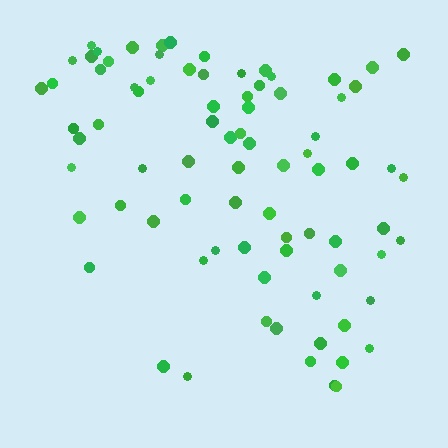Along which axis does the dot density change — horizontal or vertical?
Vertical.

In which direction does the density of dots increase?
From bottom to top, with the top side densest.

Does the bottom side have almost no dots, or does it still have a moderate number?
Still a moderate number, just noticeably fewer than the top.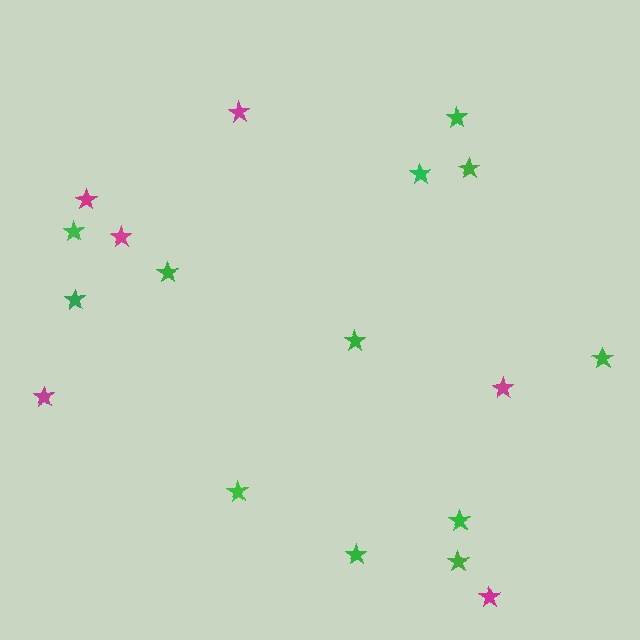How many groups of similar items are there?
There are 2 groups: one group of magenta stars (6) and one group of green stars (12).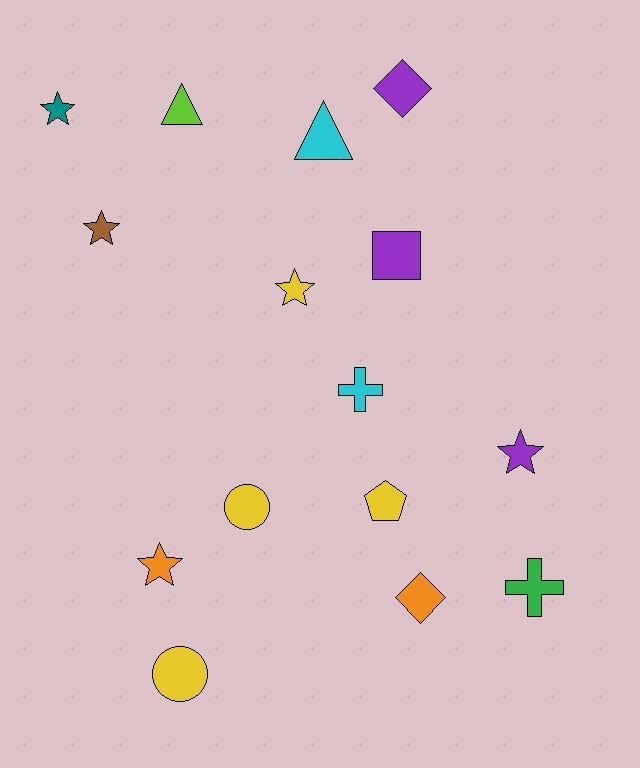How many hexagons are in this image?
There are no hexagons.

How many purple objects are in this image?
There are 3 purple objects.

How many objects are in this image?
There are 15 objects.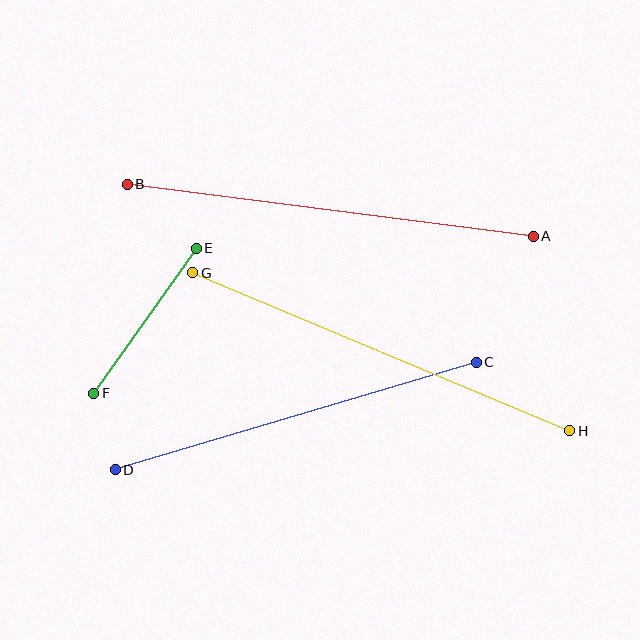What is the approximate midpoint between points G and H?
The midpoint is at approximately (381, 352) pixels.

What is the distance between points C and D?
The distance is approximately 376 pixels.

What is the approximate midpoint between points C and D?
The midpoint is at approximately (296, 416) pixels.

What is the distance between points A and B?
The distance is approximately 409 pixels.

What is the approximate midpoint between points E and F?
The midpoint is at approximately (145, 321) pixels.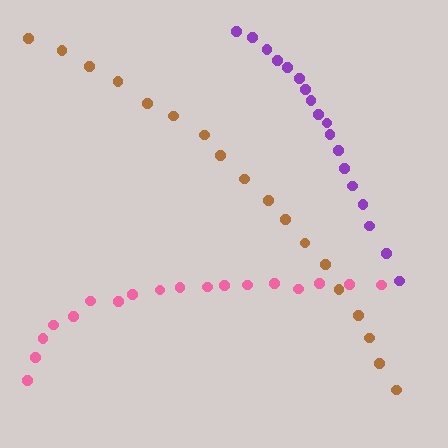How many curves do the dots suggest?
There are 3 distinct paths.